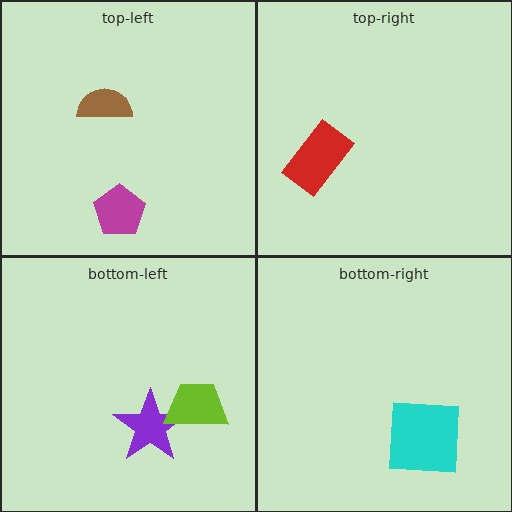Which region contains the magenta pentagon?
The top-left region.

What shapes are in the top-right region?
The red rectangle.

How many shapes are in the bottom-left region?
2.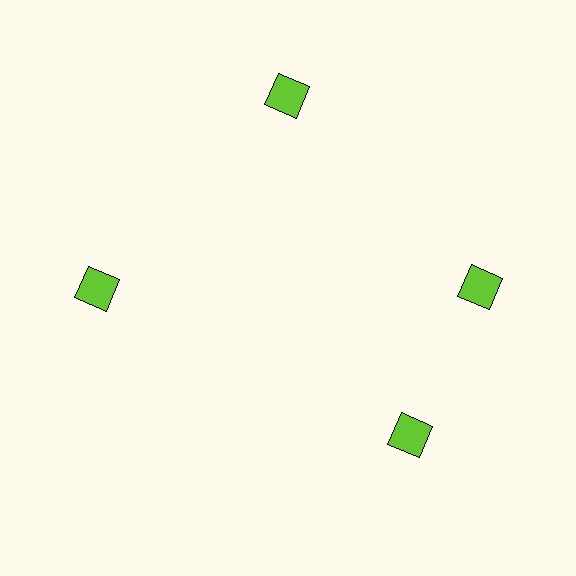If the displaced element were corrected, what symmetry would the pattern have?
It would have 4-fold rotational symmetry — the pattern would map onto itself every 90 degrees.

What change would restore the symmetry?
The symmetry would be restored by rotating it back into even spacing with its neighbors so that all 4 diamonds sit at equal angles and equal distance from the center.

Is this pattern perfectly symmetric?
No. The 4 lime diamonds are arranged in a ring, but one element near the 6 o'clock position is rotated out of alignment along the ring, breaking the 4-fold rotational symmetry.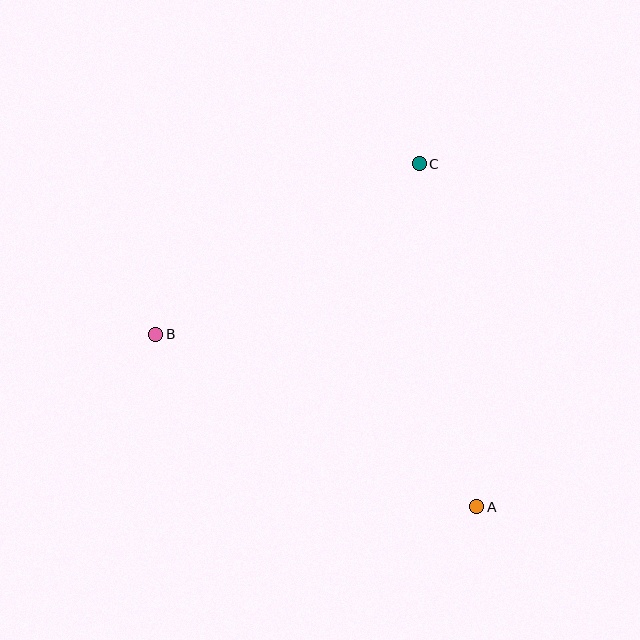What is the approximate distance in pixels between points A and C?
The distance between A and C is approximately 348 pixels.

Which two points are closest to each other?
Points B and C are closest to each other.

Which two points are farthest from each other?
Points A and B are farthest from each other.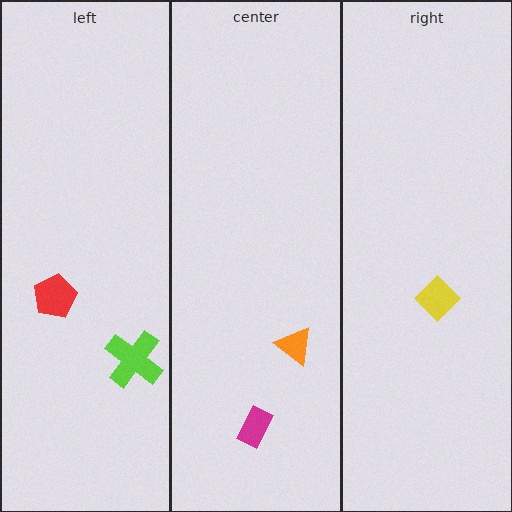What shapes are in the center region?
The magenta rectangle, the orange triangle.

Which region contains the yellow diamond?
The right region.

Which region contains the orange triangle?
The center region.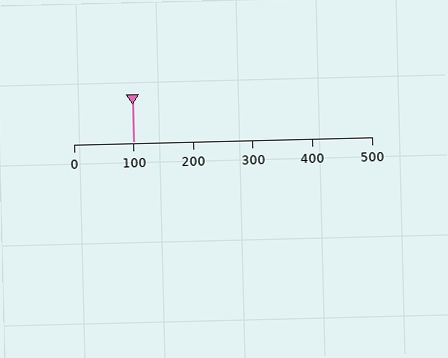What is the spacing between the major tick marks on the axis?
The major ticks are spaced 100 apart.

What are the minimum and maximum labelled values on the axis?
The axis runs from 0 to 500.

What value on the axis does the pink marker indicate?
The marker indicates approximately 100.